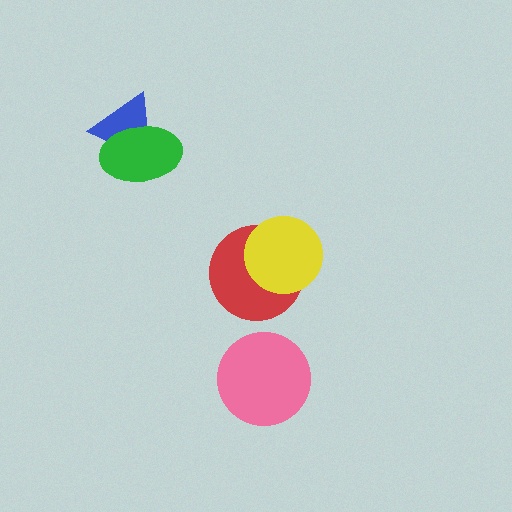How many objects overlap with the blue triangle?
1 object overlaps with the blue triangle.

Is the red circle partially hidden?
Yes, it is partially covered by another shape.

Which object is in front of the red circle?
The yellow circle is in front of the red circle.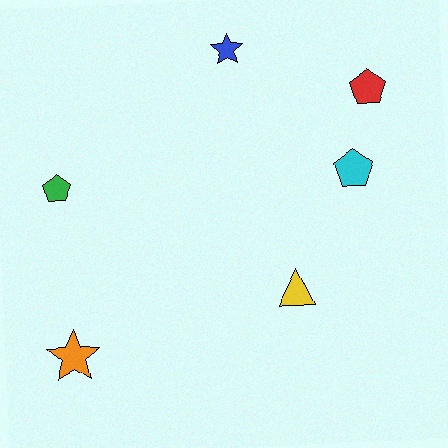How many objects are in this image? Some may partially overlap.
There are 6 objects.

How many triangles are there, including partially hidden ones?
There is 1 triangle.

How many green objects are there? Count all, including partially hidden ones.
There is 1 green object.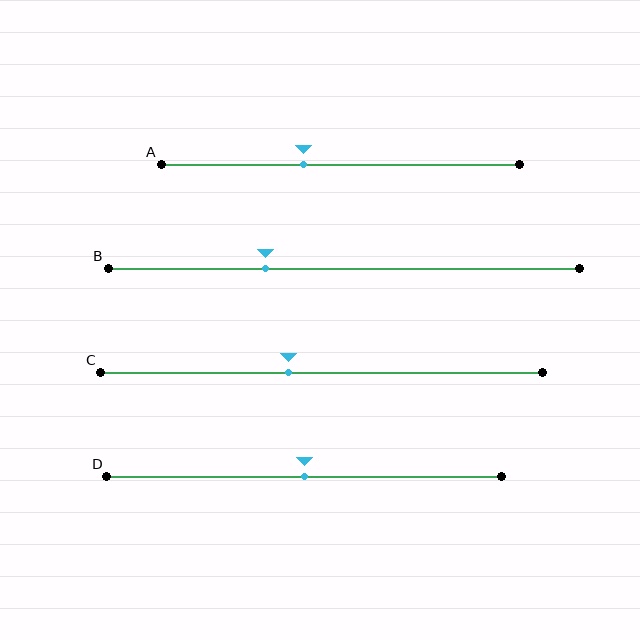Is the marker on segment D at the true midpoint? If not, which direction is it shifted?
Yes, the marker on segment D is at the true midpoint.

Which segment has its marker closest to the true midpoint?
Segment D has its marker closest to the true midpoint.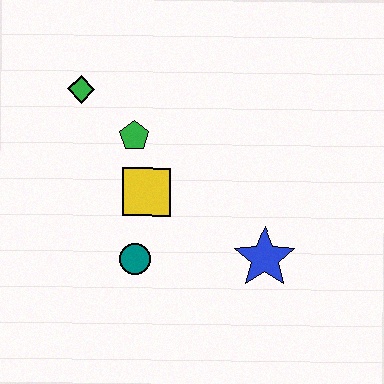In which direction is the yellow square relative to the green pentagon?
The yellow square is below the green pentagon.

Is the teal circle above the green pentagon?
No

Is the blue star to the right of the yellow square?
Yes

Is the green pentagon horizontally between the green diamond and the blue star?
Yes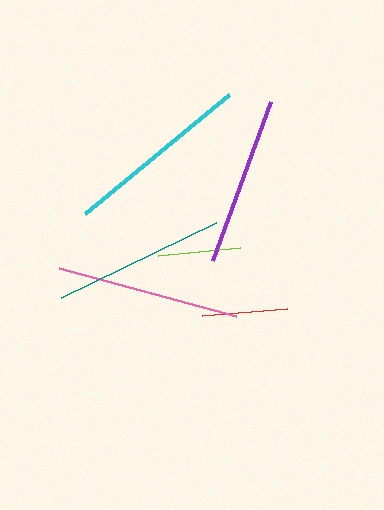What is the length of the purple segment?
The purple segment is approximately 169 pixels long.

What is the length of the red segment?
The red segment is approximately 86 pixels long.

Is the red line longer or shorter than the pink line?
The pink line is longer than the red line.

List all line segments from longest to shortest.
From longest to shortest: cyan, pink, teal, purple, red, lime.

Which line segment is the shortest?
The lime line is the shortest at approximately 83 pixels.